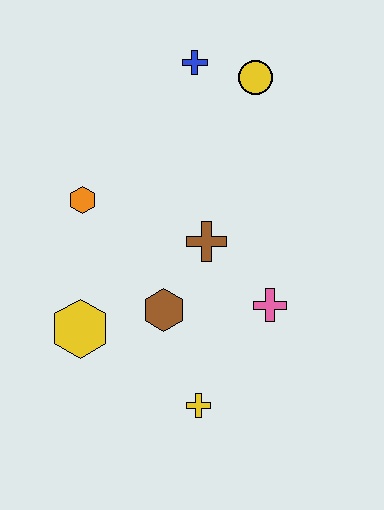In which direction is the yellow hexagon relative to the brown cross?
The yellow hexagon is to the left of the brown cross.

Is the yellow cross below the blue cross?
Yes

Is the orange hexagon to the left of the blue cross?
Yes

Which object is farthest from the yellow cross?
The blue cross is farthest from the yellow cross.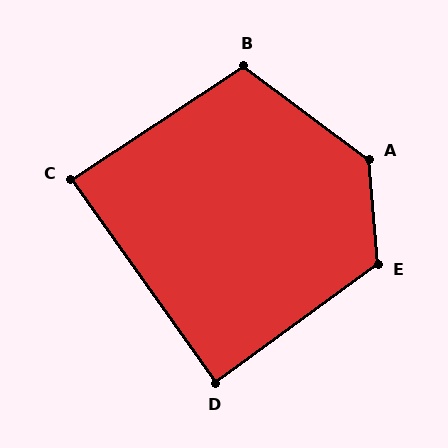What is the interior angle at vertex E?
Approximately 122 degrees (obtuse).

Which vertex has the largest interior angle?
A, at approximately 131 degrees.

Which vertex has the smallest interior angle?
C, at approximately 88 degrees.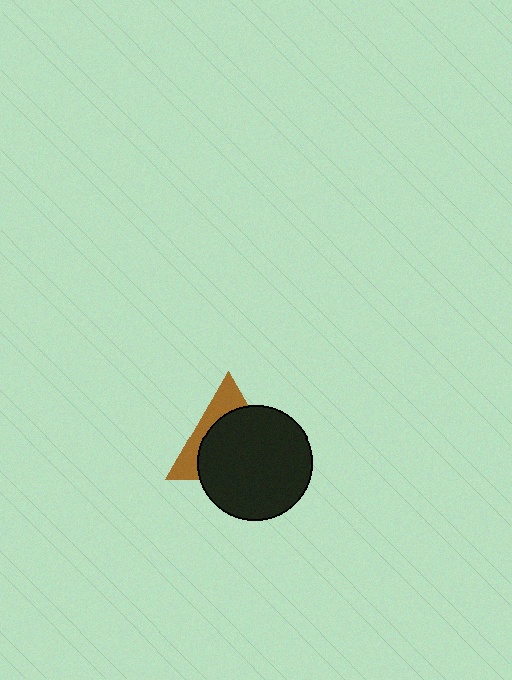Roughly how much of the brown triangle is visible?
A small part of it is visible (roughly 32%).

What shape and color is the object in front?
The object in front is a black circle.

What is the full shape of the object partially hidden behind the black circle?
The partially hidden object is a brown triangle.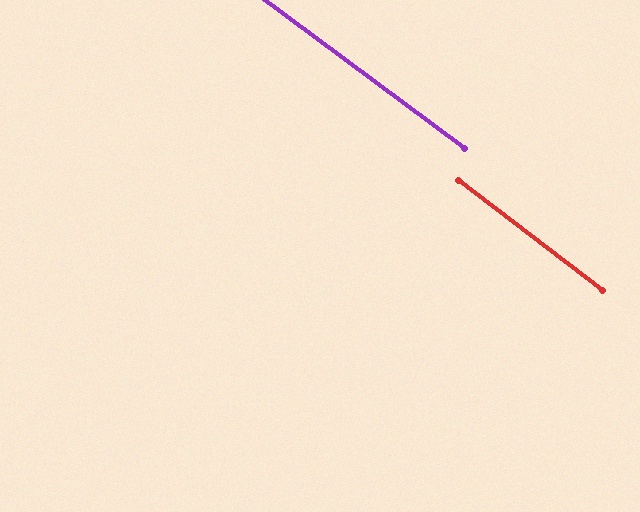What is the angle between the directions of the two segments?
Approximately 0 degrees.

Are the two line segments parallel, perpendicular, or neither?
Parallel — their directions differ by only 0.4°.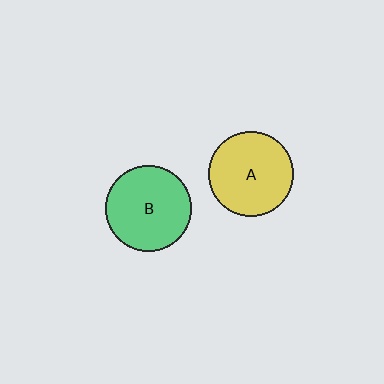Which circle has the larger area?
Circle B (green).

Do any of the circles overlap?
No, none of the circles overlap.